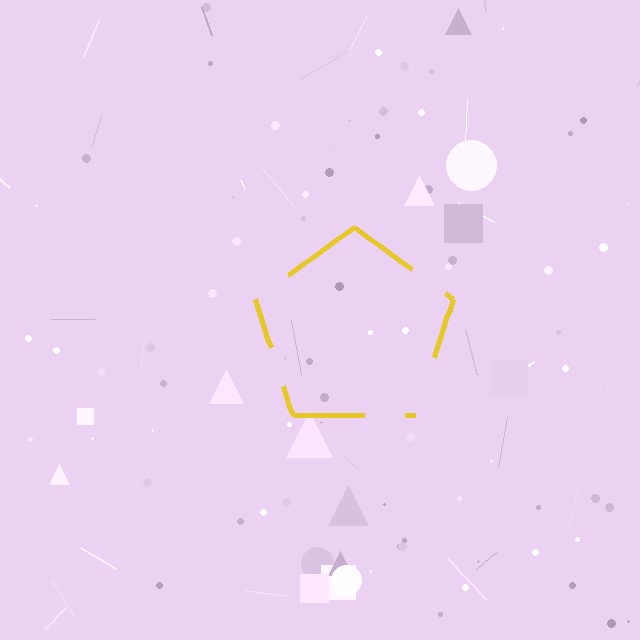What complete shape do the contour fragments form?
The contour fragments form a pentagon.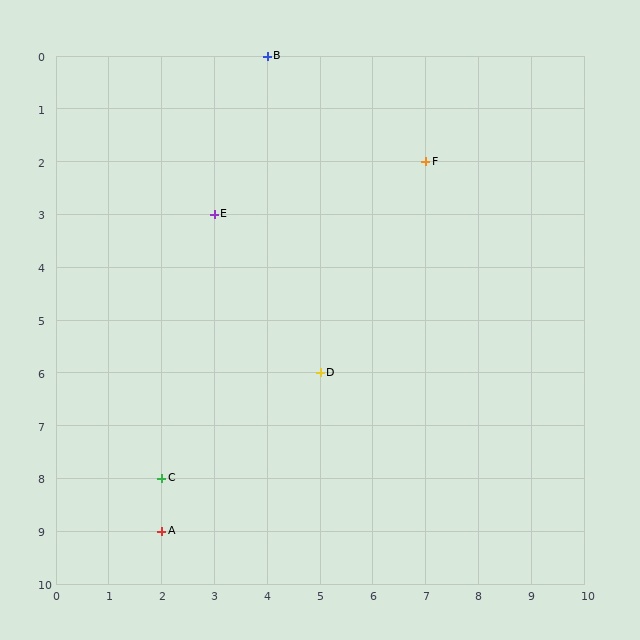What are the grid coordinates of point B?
Point B is at grid coordinates (4, 0).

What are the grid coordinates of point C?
Point C is at grid coordinates (2, 8).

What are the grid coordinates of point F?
Point F is at grid coordinates (7, 2).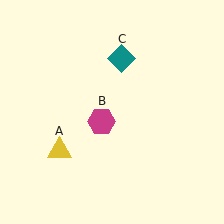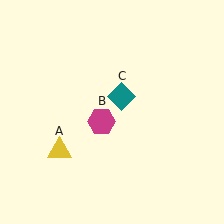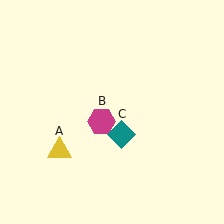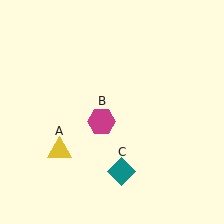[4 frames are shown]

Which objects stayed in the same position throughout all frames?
Yellow triangle (object A) and magenta hexagon (object B) remained stationary.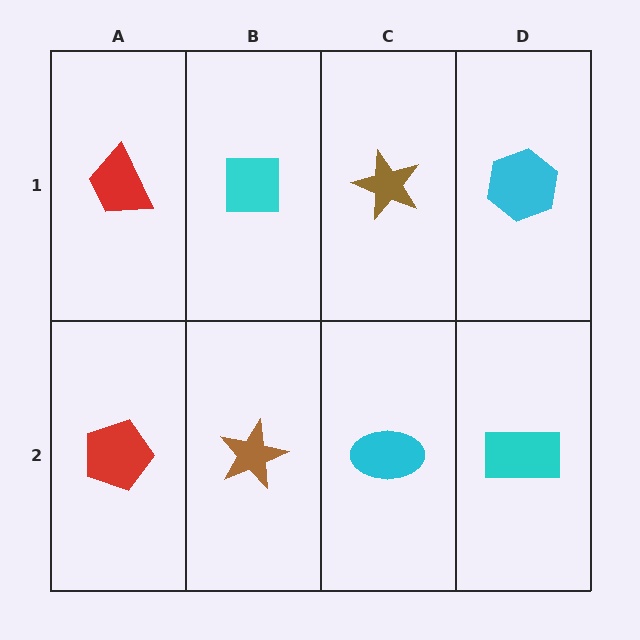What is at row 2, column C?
A cyan ellipse.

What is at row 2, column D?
A cyan rectangle.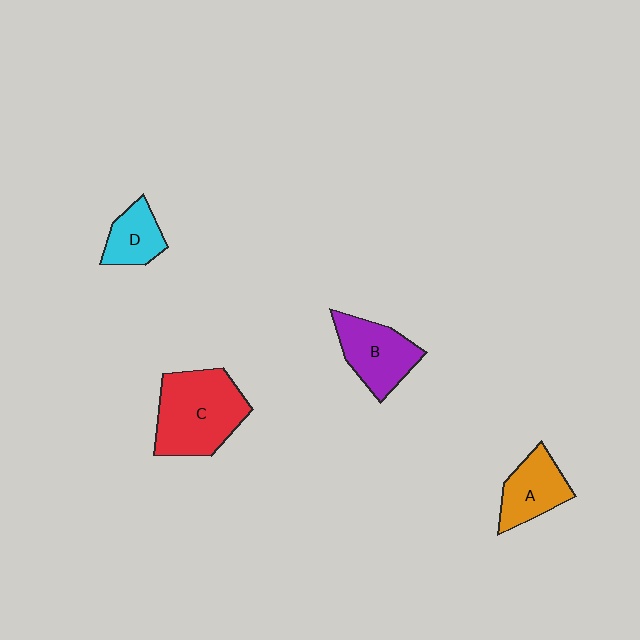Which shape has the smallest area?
Shape D (cyan).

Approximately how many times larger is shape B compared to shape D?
Approximately 1.5 times.